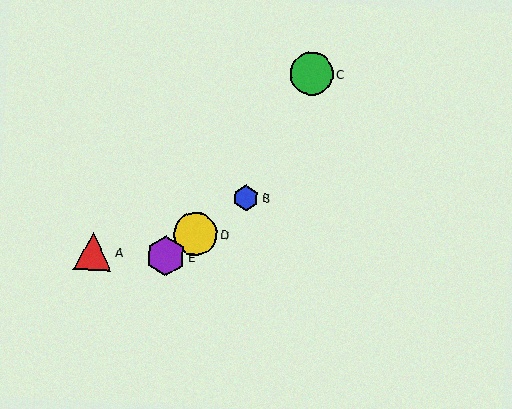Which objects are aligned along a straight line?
Objects B, D, E are aligned along a straight line.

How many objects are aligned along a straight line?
3 objects (B, D, E) are aligned along a straight line.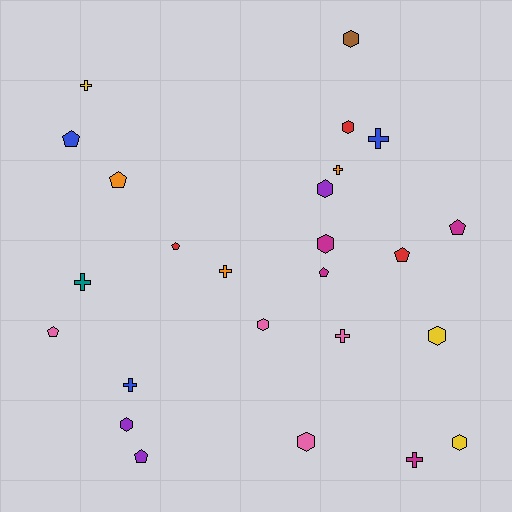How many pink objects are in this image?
There are 4 pink objects.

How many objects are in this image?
There are 25 objects.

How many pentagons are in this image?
There are 8 pentagons.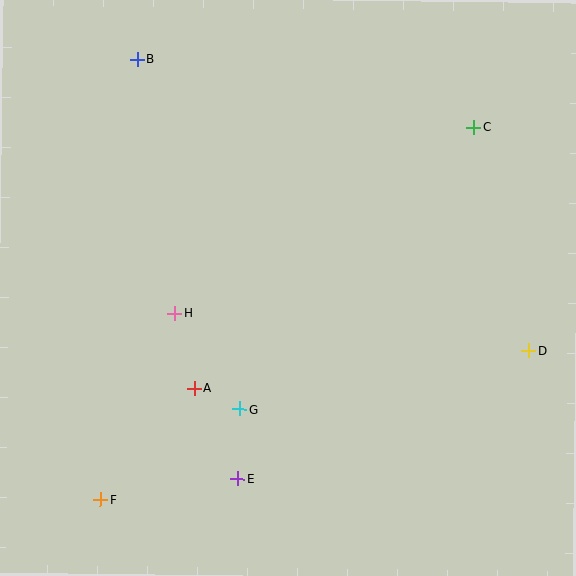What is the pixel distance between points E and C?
The distance between E and C is 423 pixels.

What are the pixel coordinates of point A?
Point A is at (194, 388).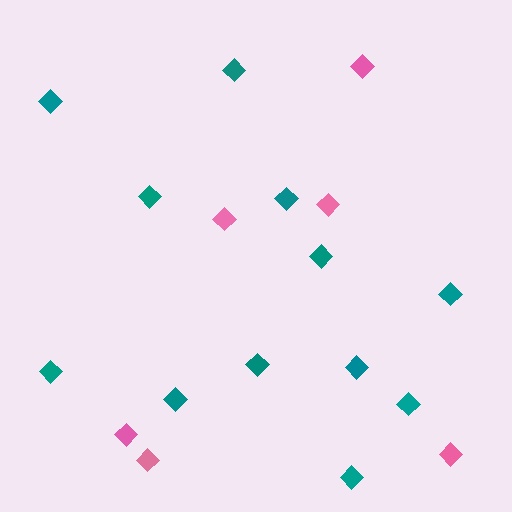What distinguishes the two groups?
There are 2 groups: one group of pink diamonds (6) and one group of teal diamonds (12).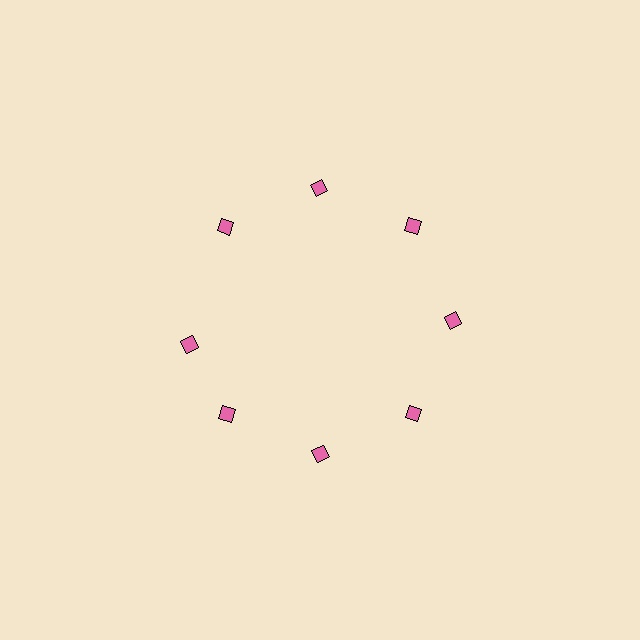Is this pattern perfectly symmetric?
No. The 8 pink diamonds are arranged in a ring, but one element near the 9 o'clock position is rotated out of alignment along the ring, breaking the 8-fold rotational symmetry.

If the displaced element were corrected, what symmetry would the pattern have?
It would have 8-fold rotational symmetry — the pattern would map onto itself every 45 degrees.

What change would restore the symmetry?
The symmetry would be restored by rotating it back into even spacing with its neighbors so that all 8 diamonds sit at equal angles and equal distance from the center.